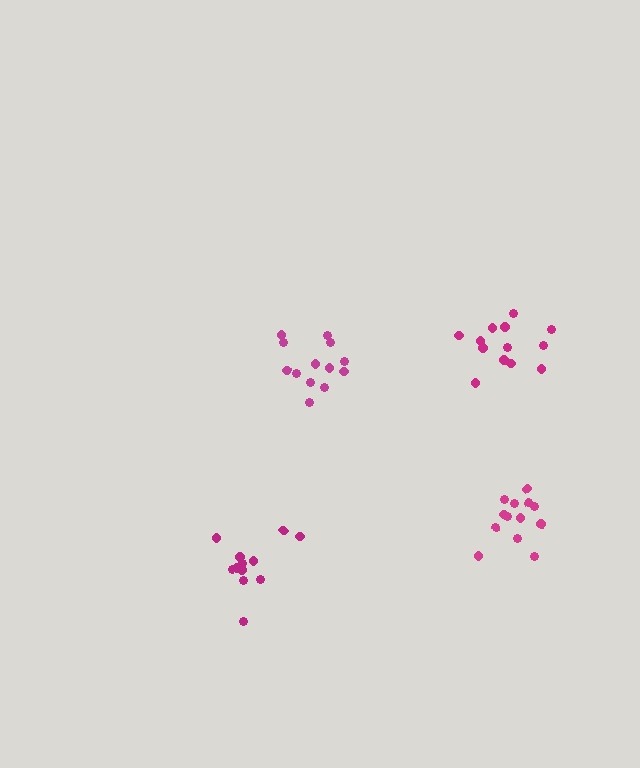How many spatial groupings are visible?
There are 4 spatial groupings.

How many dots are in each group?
Group 1: 13 dots, Group 2: 13 dots, Group 3: 13 dots, Group 4: 12 dots (51 total).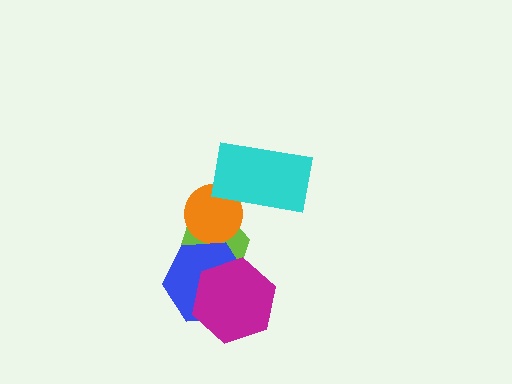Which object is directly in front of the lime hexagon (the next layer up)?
The orange circle is directly in front of the lime hexagon.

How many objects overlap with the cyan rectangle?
1 object overlaps with the cyan rectangle.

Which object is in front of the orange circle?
The cyan rectangle is in front of the orange circle.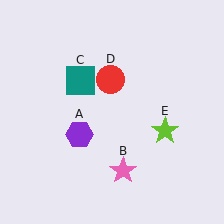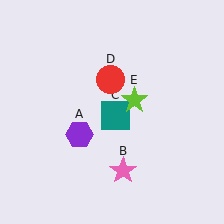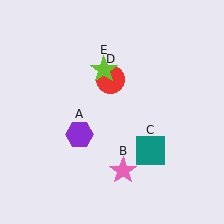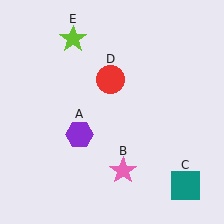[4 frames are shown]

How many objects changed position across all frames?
2 objects changed position: teal square (object C), lime star (object E).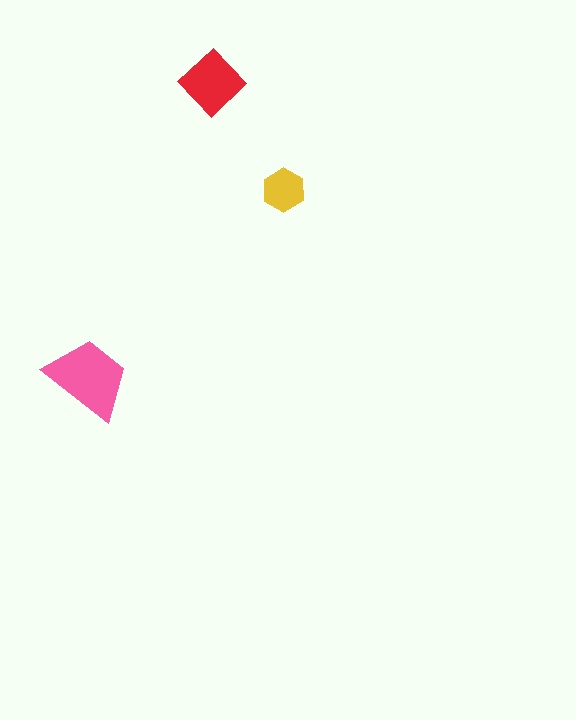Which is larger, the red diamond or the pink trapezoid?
The pink trapezoid.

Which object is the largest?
The pink trapezoid.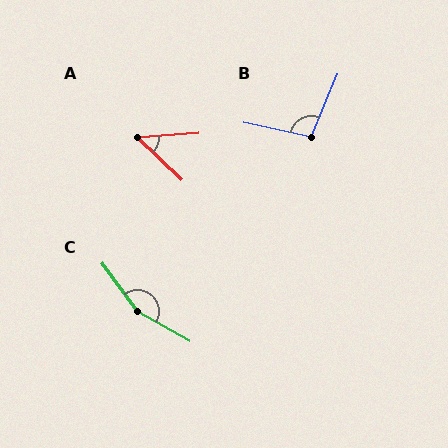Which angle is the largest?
C, at approximately 156 degrees.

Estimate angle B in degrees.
Approximately 101 degrees.